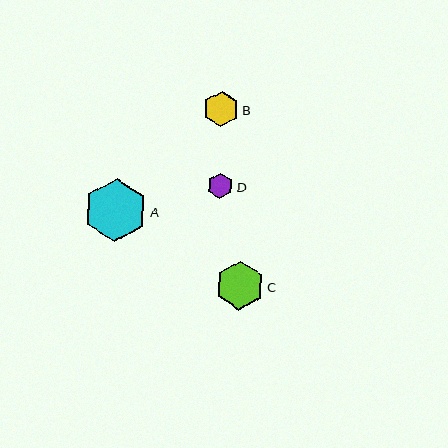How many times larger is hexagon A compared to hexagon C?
Hexagon A is approximately 1.3 times the size of hexagon C.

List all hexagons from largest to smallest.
From largest to smallest: A, C, B, D.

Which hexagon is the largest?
Hexagon A is the largest with a size of approximately 63 pixels.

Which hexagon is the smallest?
Hexagon D is the smallest with a size of approximately 25 pixels.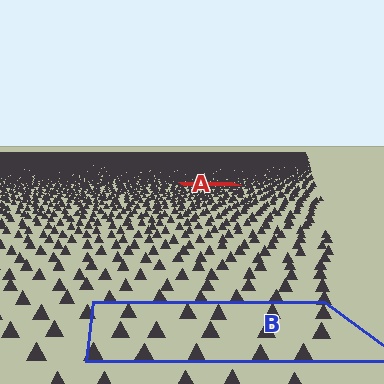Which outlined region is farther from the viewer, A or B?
Region A is farther from the viewer — the texture elements inside it appear smaller and more densely packed.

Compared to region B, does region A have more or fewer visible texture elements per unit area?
Region A has more texture elements per unit area — they are packed more densely because it is farther away.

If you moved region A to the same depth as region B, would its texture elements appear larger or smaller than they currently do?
They would appear larger. At a closer depth, the same texture elements are projected at a bigger on-screen size.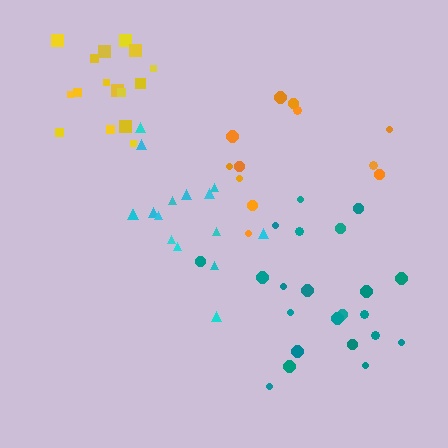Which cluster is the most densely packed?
Yellow.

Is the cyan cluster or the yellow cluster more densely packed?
Yellow.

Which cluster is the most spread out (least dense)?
Orange.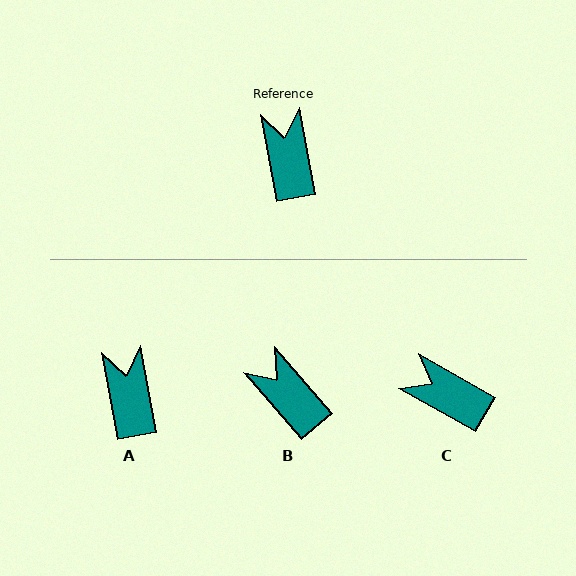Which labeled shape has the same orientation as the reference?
A.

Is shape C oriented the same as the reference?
No, it is off by about 50 degrees.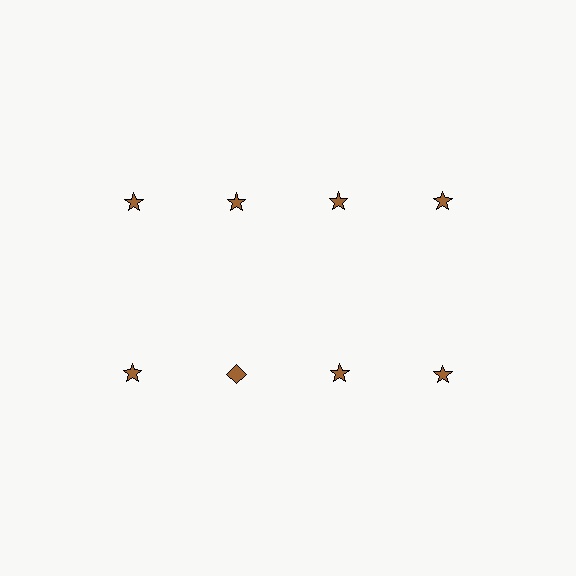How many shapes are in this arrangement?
There are 8 shapes arranged in a grid pattern.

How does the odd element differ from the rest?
It has a different shape: diamond instead of star.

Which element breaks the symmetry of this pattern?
The brown diamond in the second row, second from left column breaks the symmetry. All other shapes are brown stars.